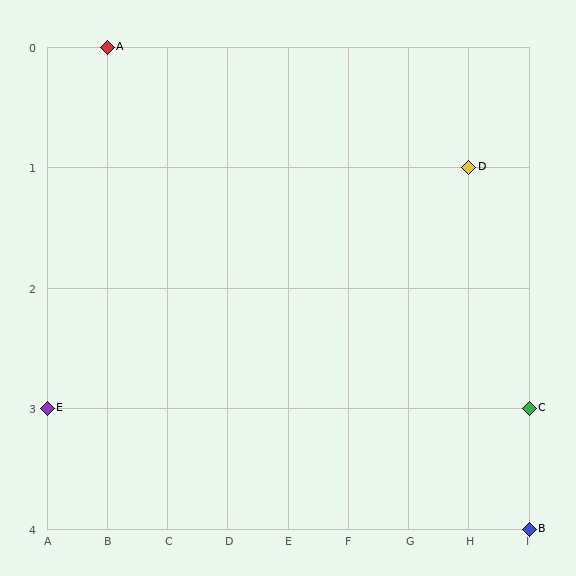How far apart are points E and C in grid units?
Points E and C are 8 columns apart.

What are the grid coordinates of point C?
Point C is at grid coordinates (I, 3).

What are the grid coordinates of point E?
Point E is at grid coordinates (A, 3).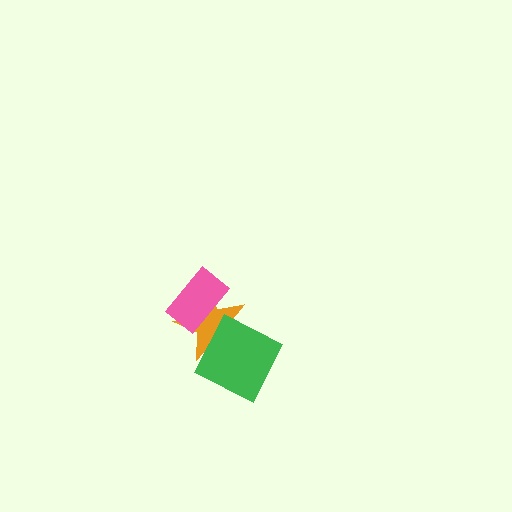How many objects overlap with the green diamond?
1 object overlaps with the green diamond.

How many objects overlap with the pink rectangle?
1 object overlaps with the pink rectangle.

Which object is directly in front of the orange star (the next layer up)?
The green diamond is directly in front of the orange star.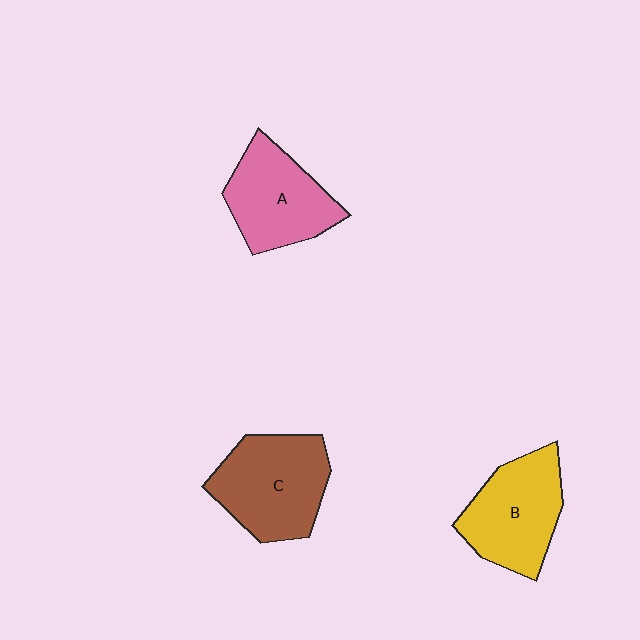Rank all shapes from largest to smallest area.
From largest to smallest: C (brown), B (yellow), A (pink).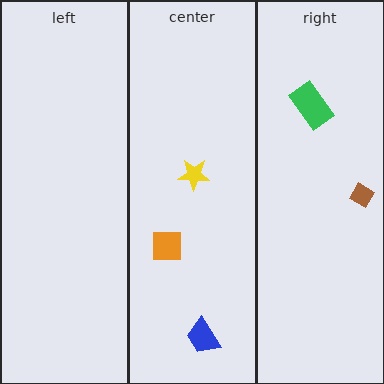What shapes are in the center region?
The blue trapezoid, the yellow star, the orange square.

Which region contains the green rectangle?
The right region.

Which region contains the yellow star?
The center region.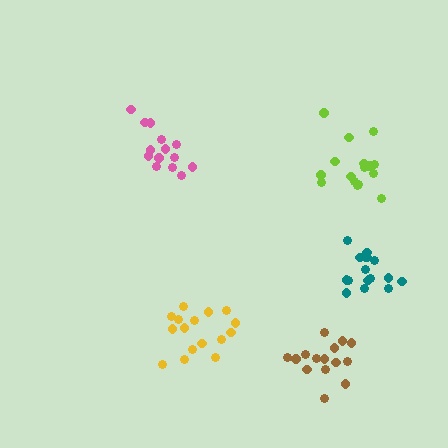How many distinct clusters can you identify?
There are 5 distinct clusters.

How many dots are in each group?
Group 1: 16 dots, Group 2: 16 dots, Group 3: 14 dots, Group 4: 16 dots, Group 5: 15 dots (77 total).